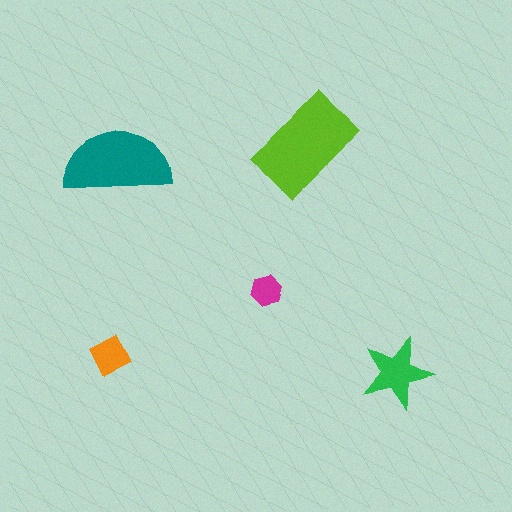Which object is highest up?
The lime rectangle is topmost.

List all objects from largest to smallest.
The lime rectangle, the teal semicircle, the green star, the orange diamond, the magenta hexagon.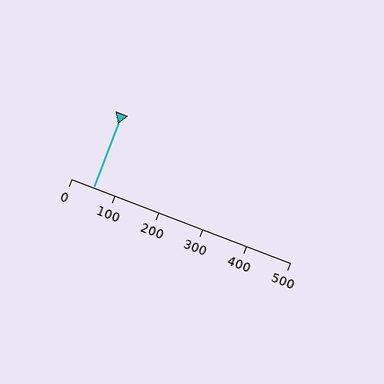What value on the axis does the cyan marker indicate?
The marker indicates approximately 50.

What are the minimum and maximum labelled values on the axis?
The axis runs from 0 to 500.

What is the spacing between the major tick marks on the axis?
The major ticks are spaced 100 apart.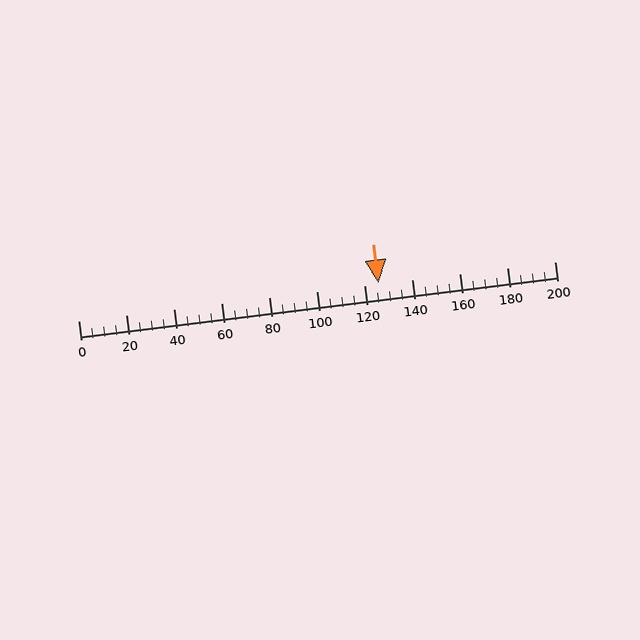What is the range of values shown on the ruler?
The ruler shows values from 0 to 200.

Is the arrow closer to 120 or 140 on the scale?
The arrow is closer to 120.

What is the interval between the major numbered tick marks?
The major tick marks are spaced 20 units apart.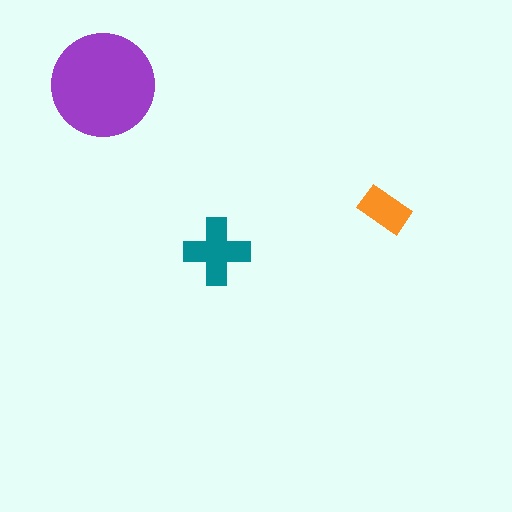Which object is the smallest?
The orange rectangle.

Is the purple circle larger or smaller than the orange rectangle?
Larger.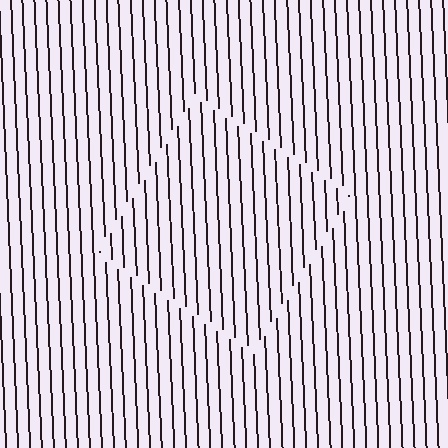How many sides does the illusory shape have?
4 sides — the line-ends trace a square.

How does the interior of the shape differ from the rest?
The interior of the shape contains the same grating, shifted by half a period — the contour is defined by the phase discontinuity where line-ends from the inner and outer gratings abut.